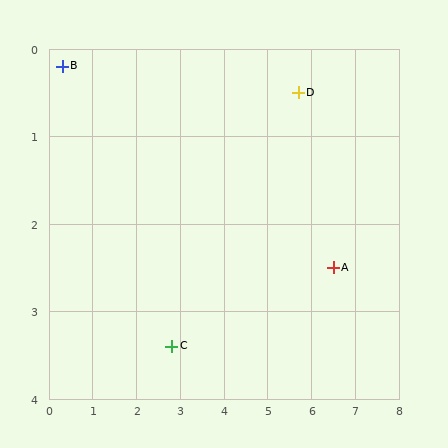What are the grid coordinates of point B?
Point B is at approximately (0.3, 0.2).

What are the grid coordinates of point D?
Point D is at approximately (5.7, 0.5).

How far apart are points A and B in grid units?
Points A and B are about 6.6 grid units apart.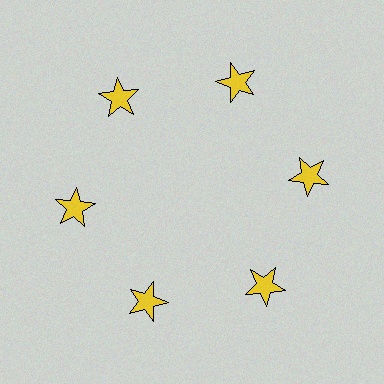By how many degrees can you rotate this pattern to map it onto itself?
The pattern maps onto itself every 60 degrees of rotation.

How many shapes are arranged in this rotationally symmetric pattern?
There are 6 shapes, arranged in 6 groups of 1.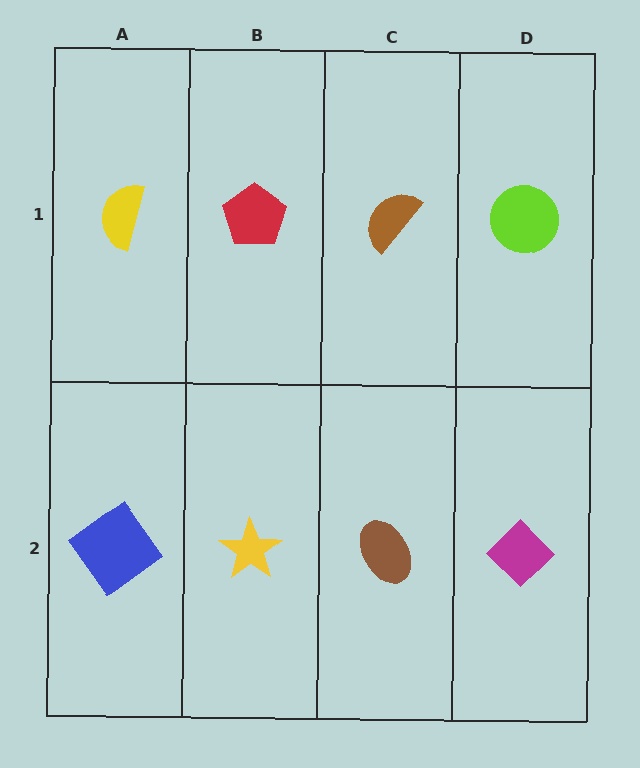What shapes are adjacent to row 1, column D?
A magenta diamond (row 2, column D), a brown semicircle (row 1, column C).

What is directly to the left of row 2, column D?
A brown ellipse.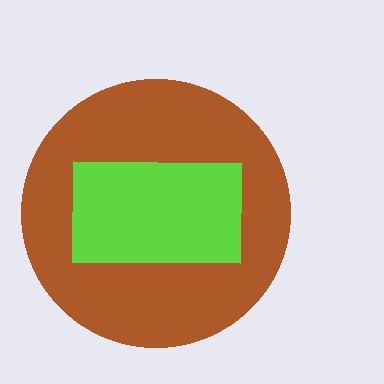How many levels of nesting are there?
2.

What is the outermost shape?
The brown circle.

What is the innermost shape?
The lime rectangle.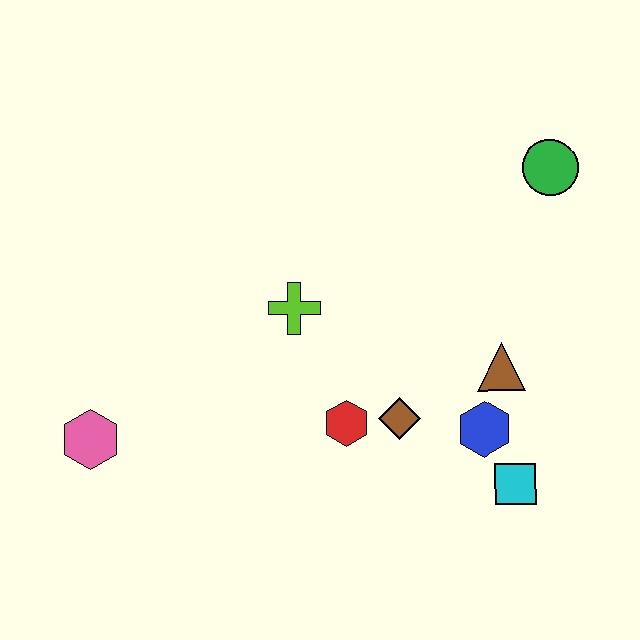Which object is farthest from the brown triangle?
The pink hexagon is farthest from the brown triangle.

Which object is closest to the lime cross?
The red hexagon is closest to the lime cross.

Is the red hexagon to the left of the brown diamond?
Yes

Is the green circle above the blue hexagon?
Yes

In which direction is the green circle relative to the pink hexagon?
The green circle is to the right of the pink hexagon.